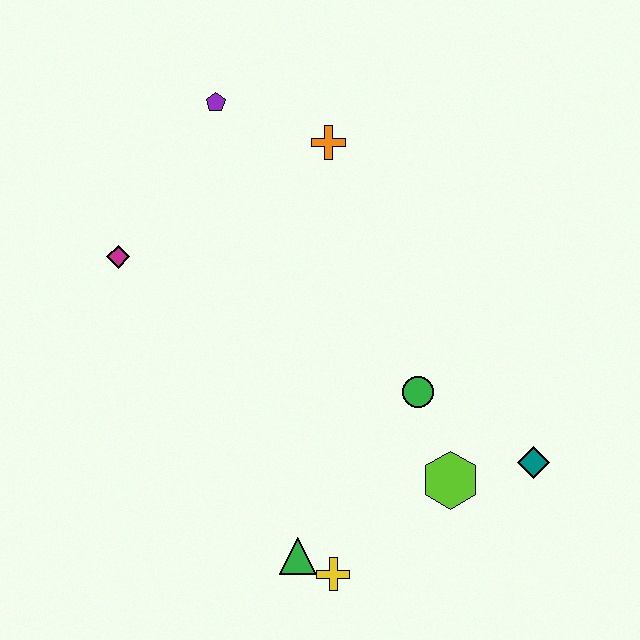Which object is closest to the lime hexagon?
The teal diamond is closest to the lime hexagon.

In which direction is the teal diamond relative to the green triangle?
The teal diamond is to the right of the green triangle.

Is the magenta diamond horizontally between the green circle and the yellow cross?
No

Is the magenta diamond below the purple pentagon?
Yes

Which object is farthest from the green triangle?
The purple pentagon is farthest from the green triangle.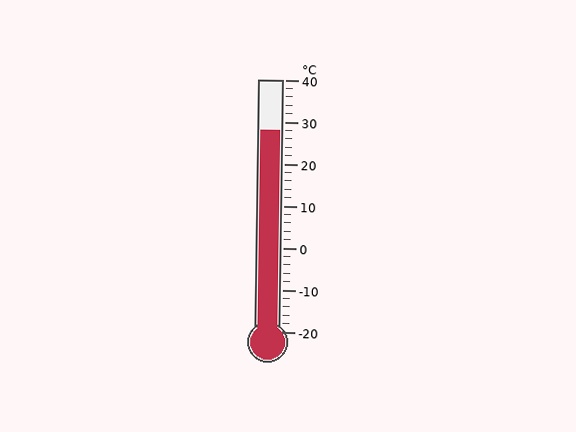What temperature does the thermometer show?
The thermometer shows approximately 28°C.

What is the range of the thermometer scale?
The thermometer scale ranges from -20°C to 40°C.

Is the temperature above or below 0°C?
The temperature is above 0°C.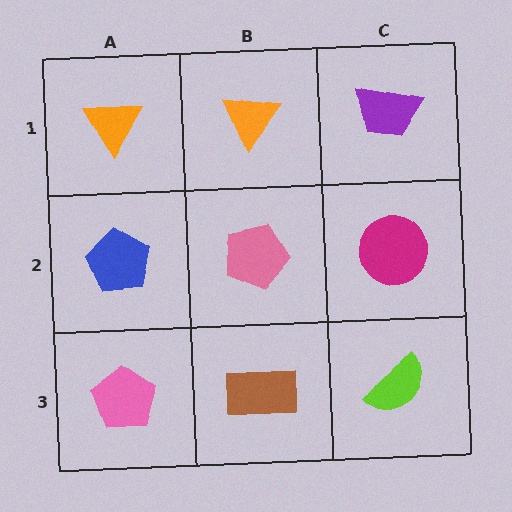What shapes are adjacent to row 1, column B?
A pink pentagon (row 2, column B), an orange triangle (row 1, column A), a purple trapezoid (row 1, column C).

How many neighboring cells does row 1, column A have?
2.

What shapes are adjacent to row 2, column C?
A purple trapezoid (row 1, column C), a lime semicircle (row 3, column C), a pink pentagon (row 2, column B).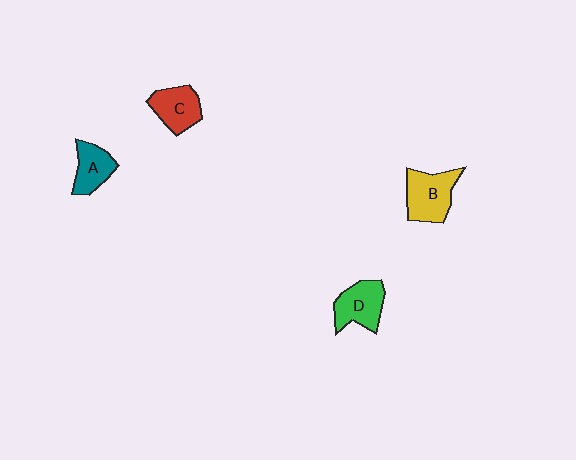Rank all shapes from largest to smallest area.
From largest to smallest: B (yellow), D (green), C (red), A (teal).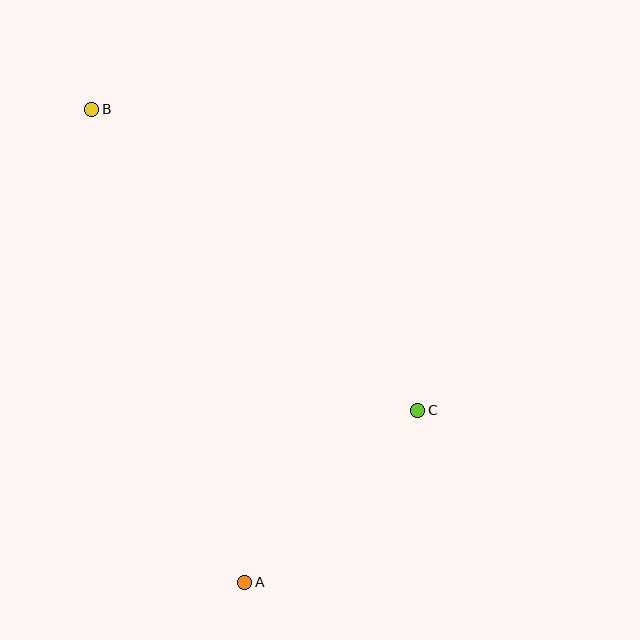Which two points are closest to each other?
Points A and C are closest to each other.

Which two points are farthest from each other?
Points A and B are farthest from each other.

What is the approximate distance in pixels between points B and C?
The distance between B and C is approximately 444 pixels.